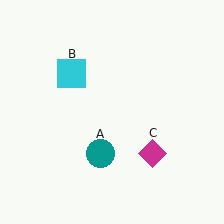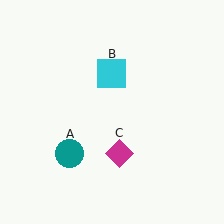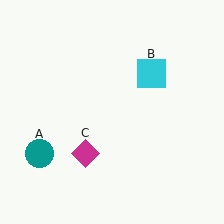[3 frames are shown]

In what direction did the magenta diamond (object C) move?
The magenta diamond (object C) moved left.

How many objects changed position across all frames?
3 objects changed position: teal circle (object A), cyan square (object B), magenta diamond (object C).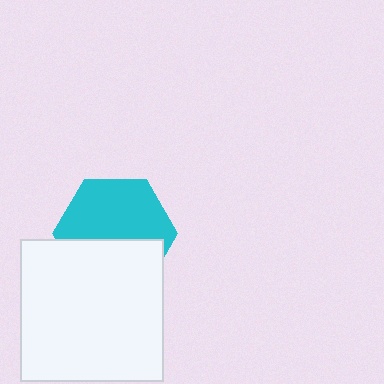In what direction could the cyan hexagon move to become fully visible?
The cyan hexagon could move up. That would shift it out from behind the white square entirely.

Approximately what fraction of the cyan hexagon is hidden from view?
Roughly 42% of the cyan hexagon is hidden behind the white square.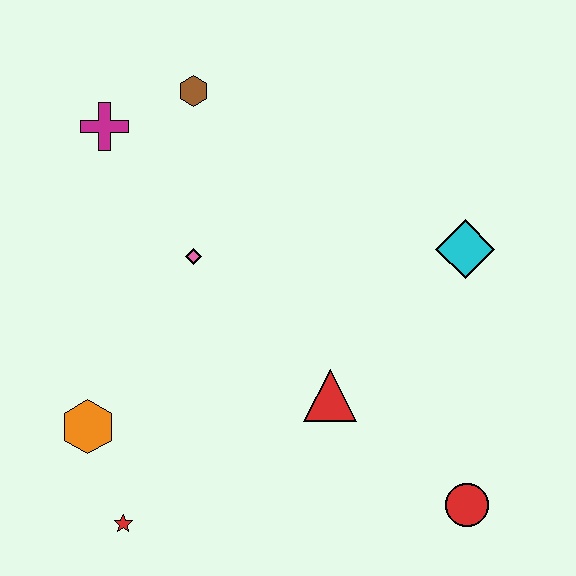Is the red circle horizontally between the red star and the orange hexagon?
No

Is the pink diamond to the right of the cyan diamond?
No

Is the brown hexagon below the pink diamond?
No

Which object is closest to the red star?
The orange hexagon is closest to the red star.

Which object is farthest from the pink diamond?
The red circle is farthest from the pink diamond.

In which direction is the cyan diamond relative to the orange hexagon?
The cyan diamond is to the right of the orange hexagon.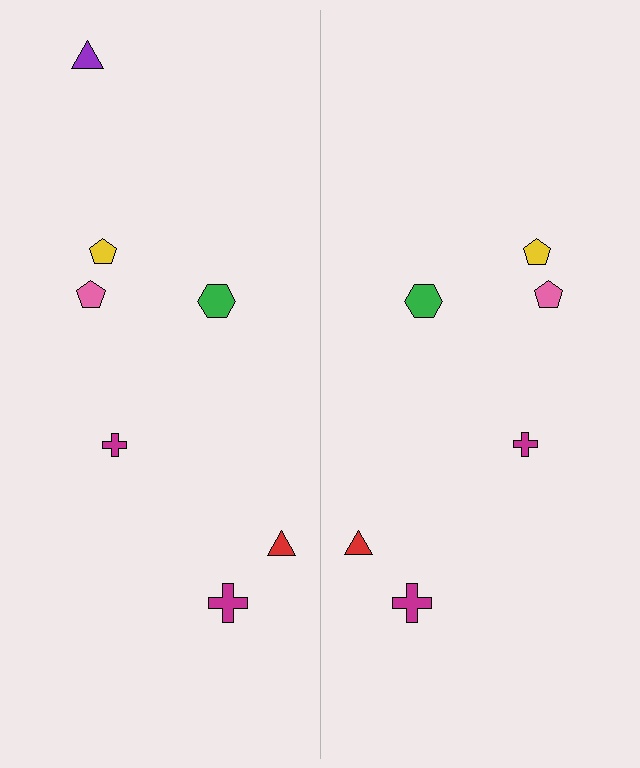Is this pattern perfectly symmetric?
No, the pattern is not perfectly symmetric. A purple triangle is missing from the right side.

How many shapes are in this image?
There are 13 shapes in this image.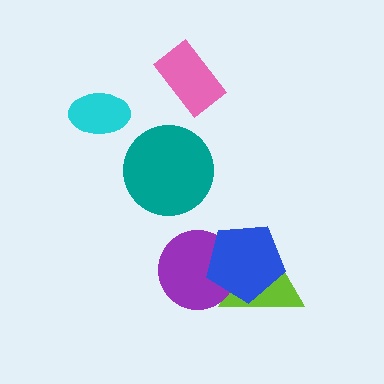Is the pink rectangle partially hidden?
No, no other shape covers it.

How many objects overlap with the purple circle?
2 objects overlap with the purple circle.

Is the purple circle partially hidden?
Yes, it is partially covered by another shape.